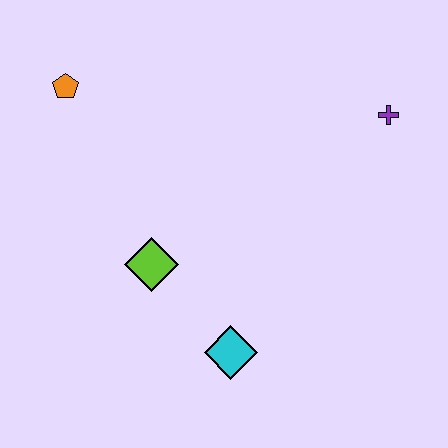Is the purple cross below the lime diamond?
No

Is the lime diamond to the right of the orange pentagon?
Yes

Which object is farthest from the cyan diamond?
The orange pentagon is farthest from the cyan diamond.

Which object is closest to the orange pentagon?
The lime diamond is closest to the orange pentagon.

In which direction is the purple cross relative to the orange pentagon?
The purple cross is to the right of the orange pentagon.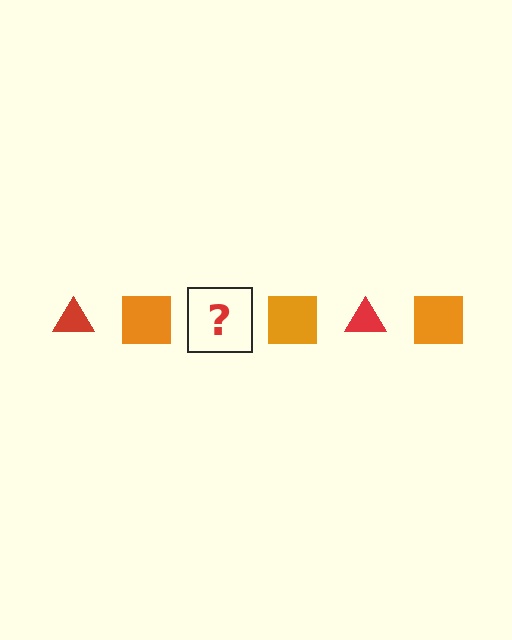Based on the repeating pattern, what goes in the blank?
The blank should be a red triangle.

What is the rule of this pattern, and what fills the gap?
The rule is that the pattern alternates between red triangle and orange square. The gap should be filled with a red triangle.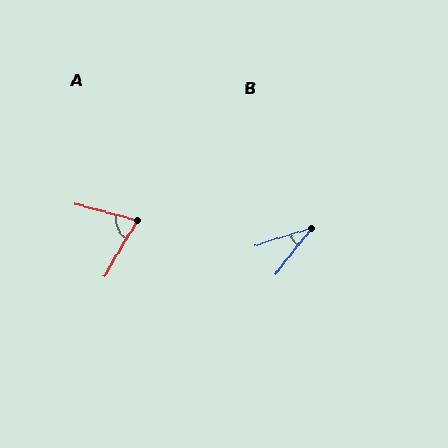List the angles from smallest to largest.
B (35°), A (74°).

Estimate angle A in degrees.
Approximately 74 degrees.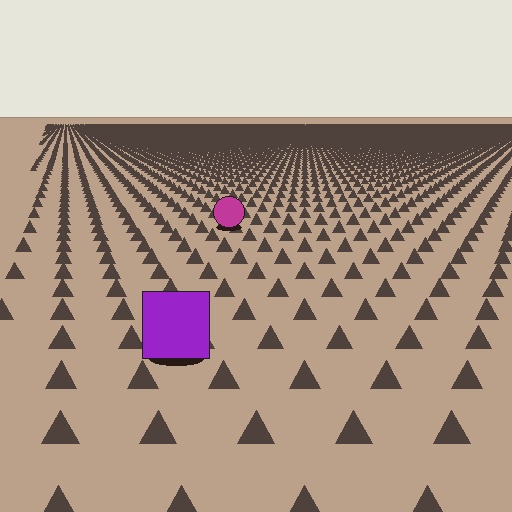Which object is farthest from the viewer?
The magenta circle is farthest from the viewer. It appears smaller and the ground texture around it is denser.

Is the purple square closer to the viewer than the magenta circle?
Yes. The purple square is closer — you can tell from the texture gradient: the ground texture is coarser near it.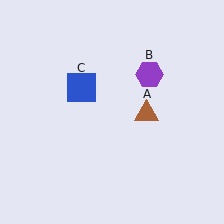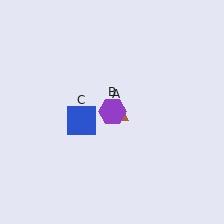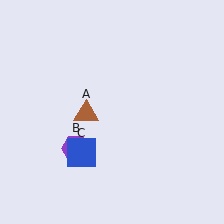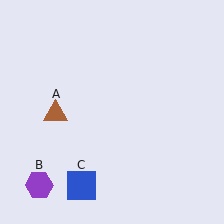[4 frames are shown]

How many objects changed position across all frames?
3 objects changed position: brown triangle (object A), purple hexagon (object B), blue square (object C).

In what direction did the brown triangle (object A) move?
The brown triangle (object A) moved left.